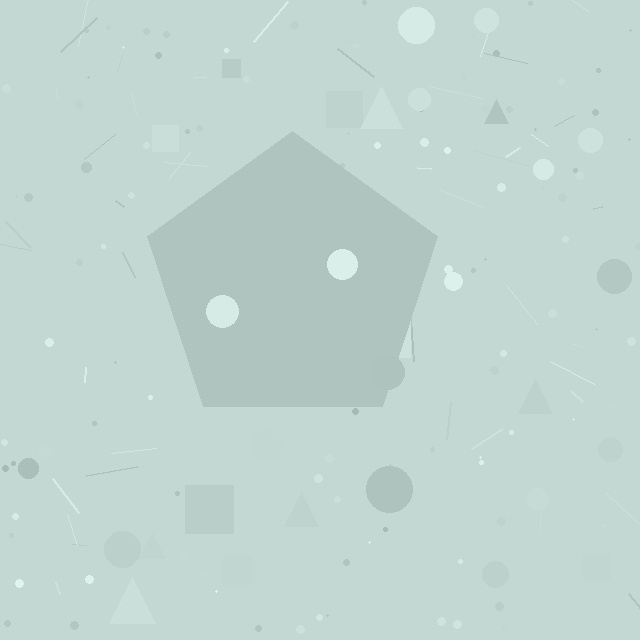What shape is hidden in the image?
A pentagon is hidden in the image.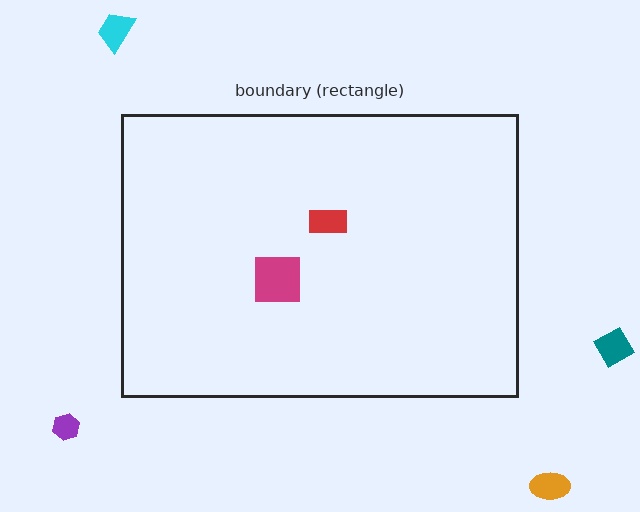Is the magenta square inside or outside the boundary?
Inside.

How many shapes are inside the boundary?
2 inside, 4 outside.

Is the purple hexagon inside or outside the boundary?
Outside.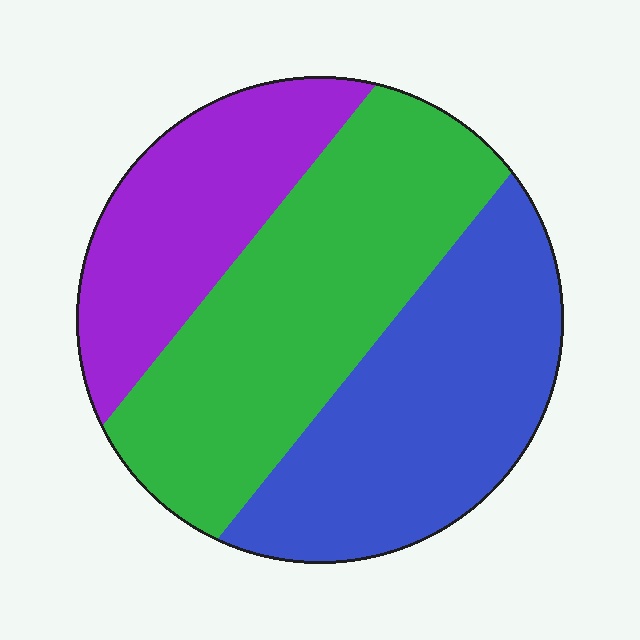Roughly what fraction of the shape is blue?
Blue takes up about one third (1/3) of the shape.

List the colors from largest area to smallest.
From largest to smallest: green, blue, purple.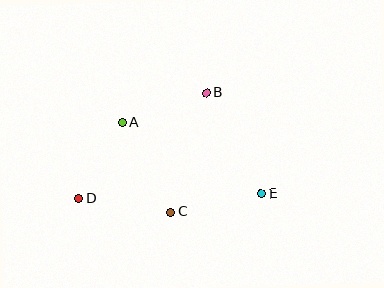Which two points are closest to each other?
Points A and D are closest to each other.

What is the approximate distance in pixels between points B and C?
The distance between B and C is approximately 125 pixels.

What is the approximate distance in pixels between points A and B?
The distance between A and B is approximately 89 pixels.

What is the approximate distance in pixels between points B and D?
The distance between B and D is approximately 166 pixels.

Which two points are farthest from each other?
Points D and E are farthest from each other.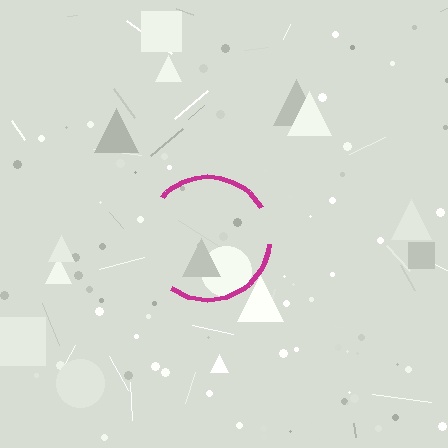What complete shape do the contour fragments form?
The contour fragments form a circle.